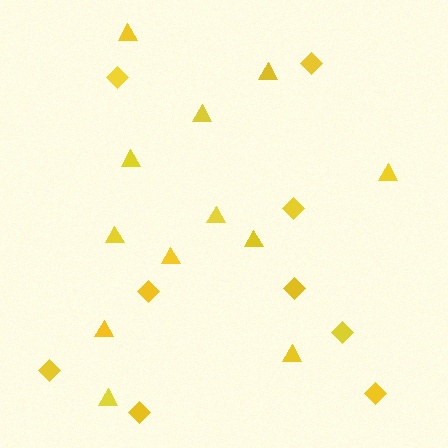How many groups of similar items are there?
There are 2 groups: one group of triangles (12) and one group of diamonds (9).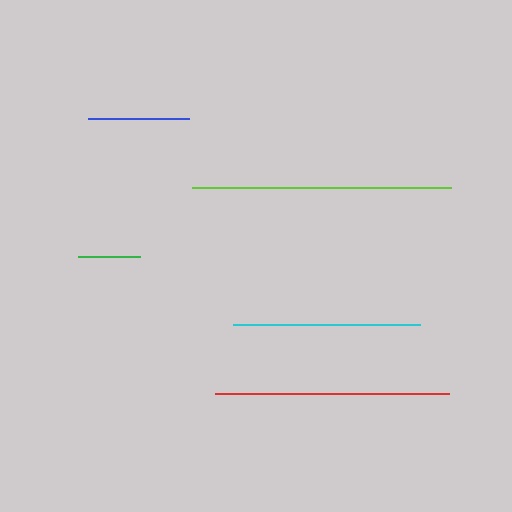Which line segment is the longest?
The lime line is the longest at approximately 259 pixels.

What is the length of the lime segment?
The lime segment is approximately 259 pixels long.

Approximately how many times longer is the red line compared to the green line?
The red line is approximately 3.8 times the length of the green line.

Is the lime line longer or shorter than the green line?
The lime line is longer than the green line.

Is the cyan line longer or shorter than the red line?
The red line is longer than the cyan line.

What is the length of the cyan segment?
The cyan segment is approximately 187 pixels long.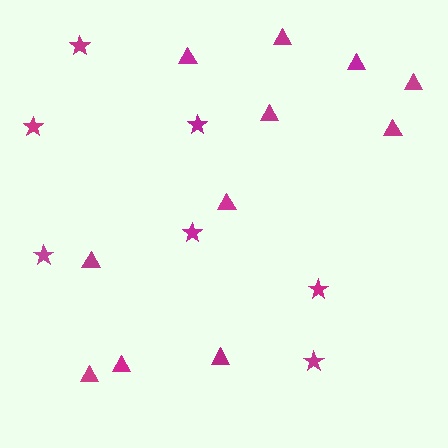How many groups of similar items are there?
There are 2 groups: one group of triangles (11) and one group of stars (7).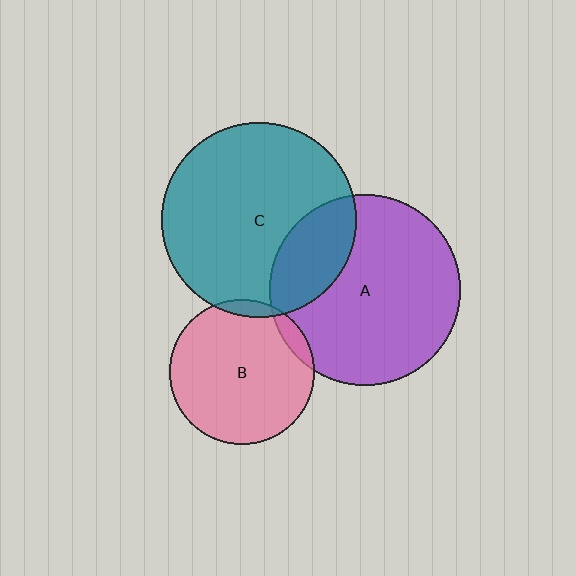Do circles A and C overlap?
Yes.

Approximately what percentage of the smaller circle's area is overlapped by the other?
Approximately 25%.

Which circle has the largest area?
Circle C (teal).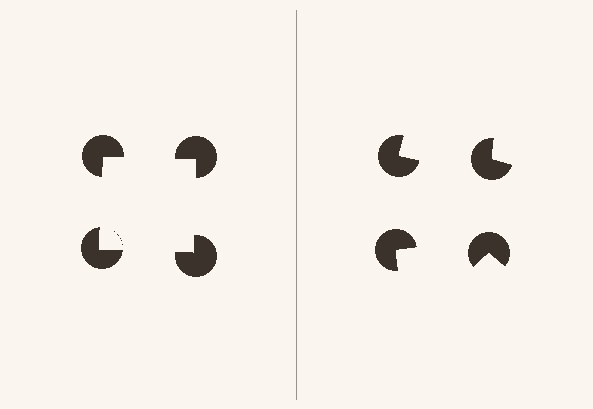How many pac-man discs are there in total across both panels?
8 — 4 on each side.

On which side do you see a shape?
An illusory square appears on the left side. On the right side the wedge cuts are rotated, so no coherent shape forms.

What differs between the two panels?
The pac-man discs are positioned identically on both sides; only the wedge orientations differ. On the left they align to a square; on the right they are misaligned.